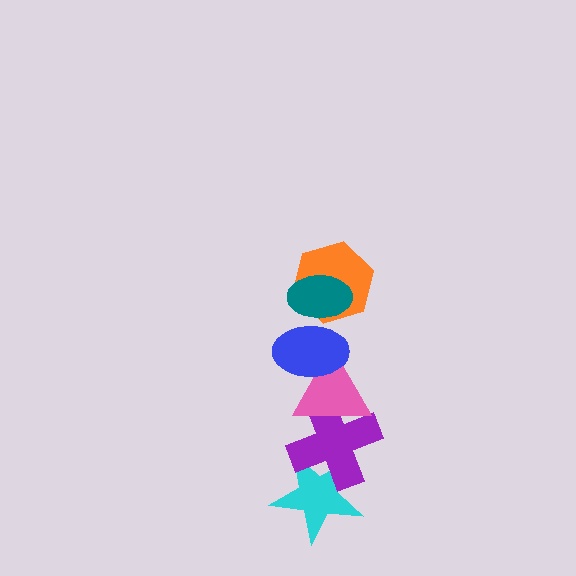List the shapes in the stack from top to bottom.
From top to bottom: the teal ellipse, the orange hexagon, the blue ellipse, the pink triangle, the purple cross, the cyan star.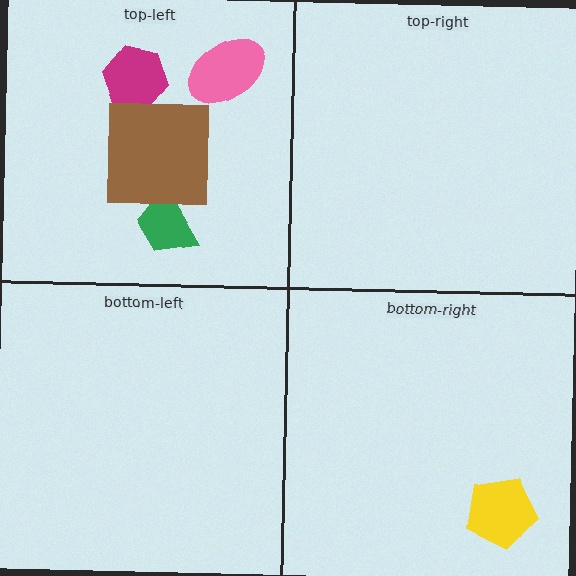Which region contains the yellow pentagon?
The bottom-right region.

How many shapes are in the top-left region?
4.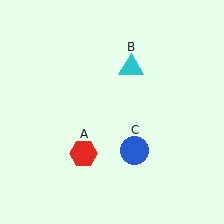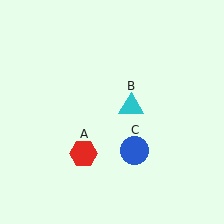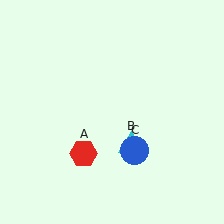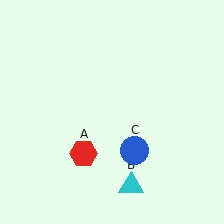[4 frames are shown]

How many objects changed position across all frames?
1 object changed position: cyan triangle (object B).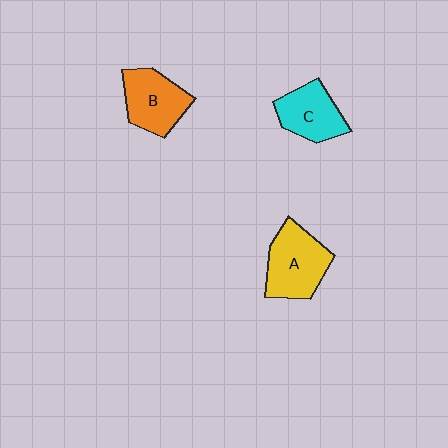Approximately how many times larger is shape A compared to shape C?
Approximately 1.3 times.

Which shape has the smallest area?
Shape C (cyan).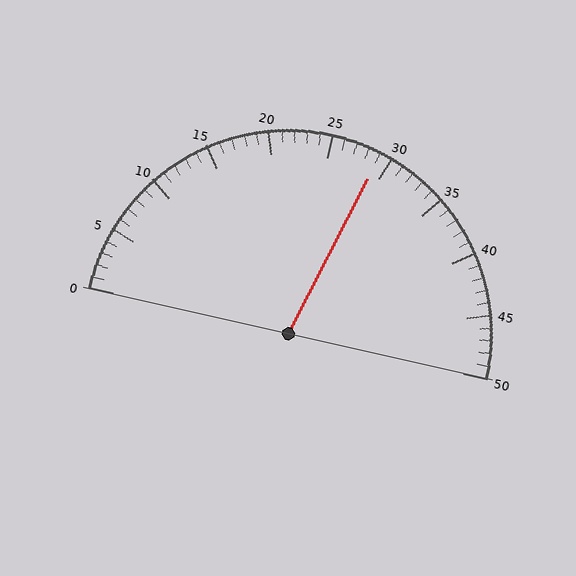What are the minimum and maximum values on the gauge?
The gauge ranges from 0 to 50.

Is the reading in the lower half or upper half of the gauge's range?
The reading is in the upper half of the range (0 to 50).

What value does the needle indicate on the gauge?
The needle indicates approximately 29.